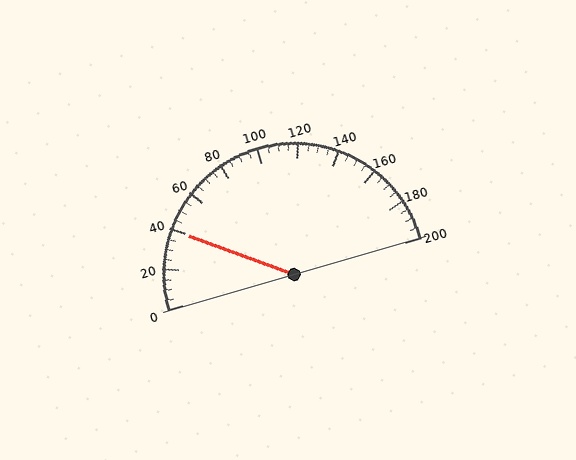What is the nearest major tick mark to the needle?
The nearest major tick mark is 40.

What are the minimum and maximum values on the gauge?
The gauge ranges from 0 to 200.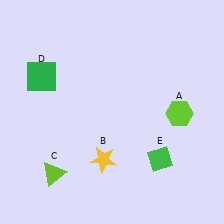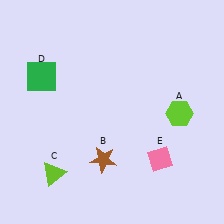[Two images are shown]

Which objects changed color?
B changed from yellow to brown. E changed from green to pink.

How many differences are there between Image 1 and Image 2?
There are 2 differences between the two images.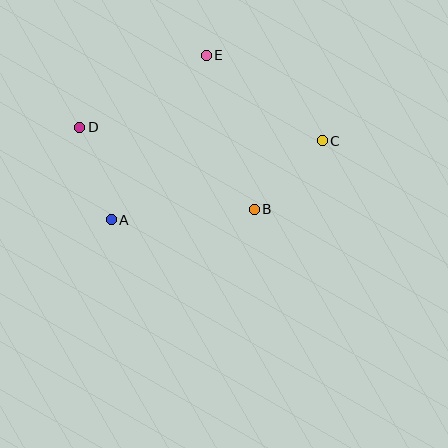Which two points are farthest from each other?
Points C and D are farthest from each other.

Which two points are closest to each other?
Points B and C are closest to each other.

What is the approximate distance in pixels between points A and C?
The distance between A and C is approximately 226 pixels.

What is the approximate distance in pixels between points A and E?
The distance between A and E is approximately 190 pixels.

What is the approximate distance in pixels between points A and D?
The distance between A and D is approximately 97 pixels.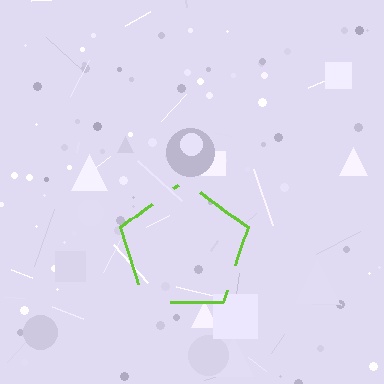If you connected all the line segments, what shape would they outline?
They would outline a pentagon.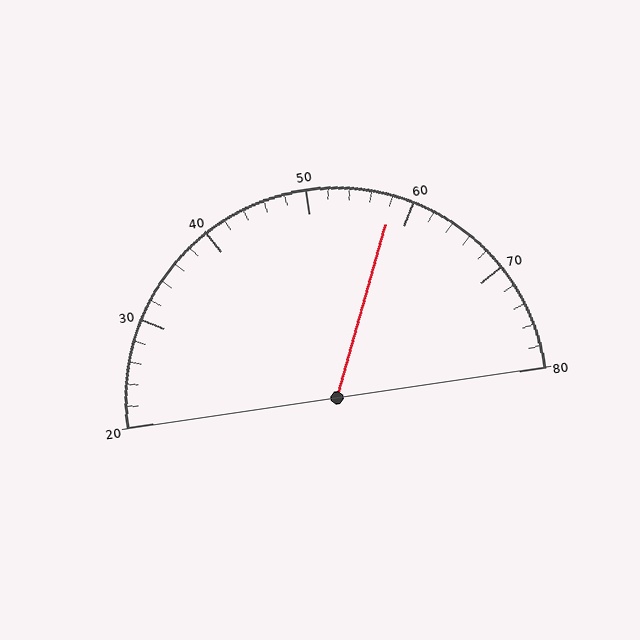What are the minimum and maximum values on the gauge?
The gauge ranges from 20 to 80.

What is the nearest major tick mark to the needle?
The nearest major tick mark is 60.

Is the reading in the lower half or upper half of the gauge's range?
The reading is in the upper half of the range (20 to 80).